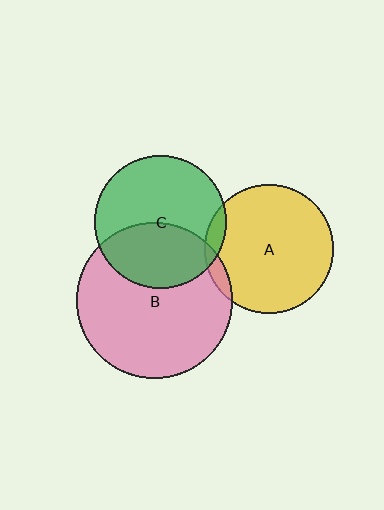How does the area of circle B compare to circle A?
Approximately 1.5 times.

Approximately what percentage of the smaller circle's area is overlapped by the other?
Approximately 5%.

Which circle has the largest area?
Circle B (pink).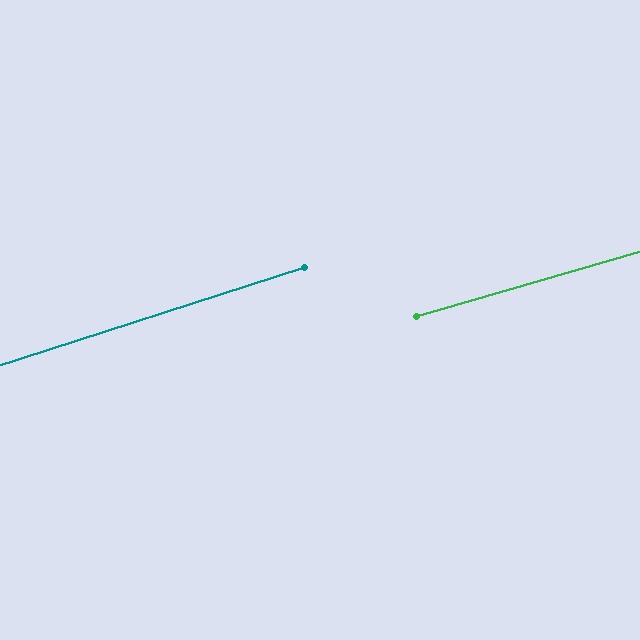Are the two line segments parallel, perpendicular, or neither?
Parallel — their directions differ by only 1.7°.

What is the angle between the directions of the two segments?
Approximately 2 degrees.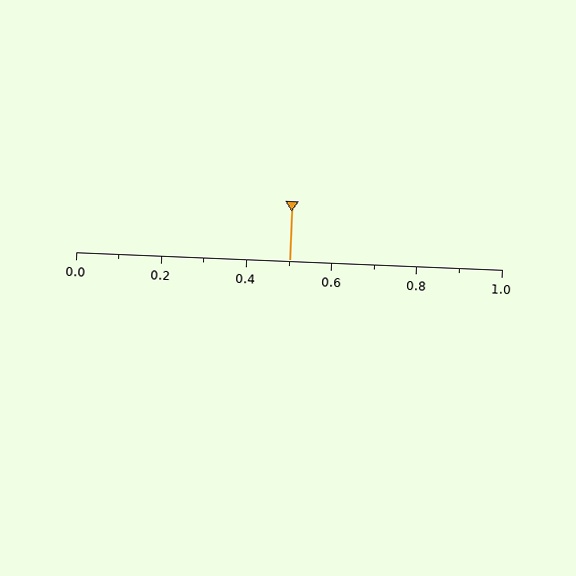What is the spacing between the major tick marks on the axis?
The major ticks are spaced 0.2 apart.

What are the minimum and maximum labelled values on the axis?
The axis runs from 0.0 to 1.0.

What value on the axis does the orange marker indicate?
The marker indicates approximately 0.5.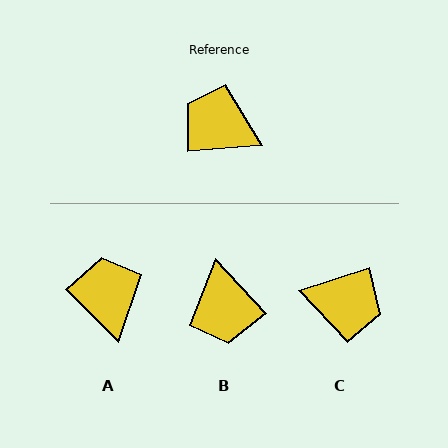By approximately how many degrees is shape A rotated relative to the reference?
Approximately 49 degrees clockwise.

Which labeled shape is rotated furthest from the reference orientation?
C, about 167 degrees away.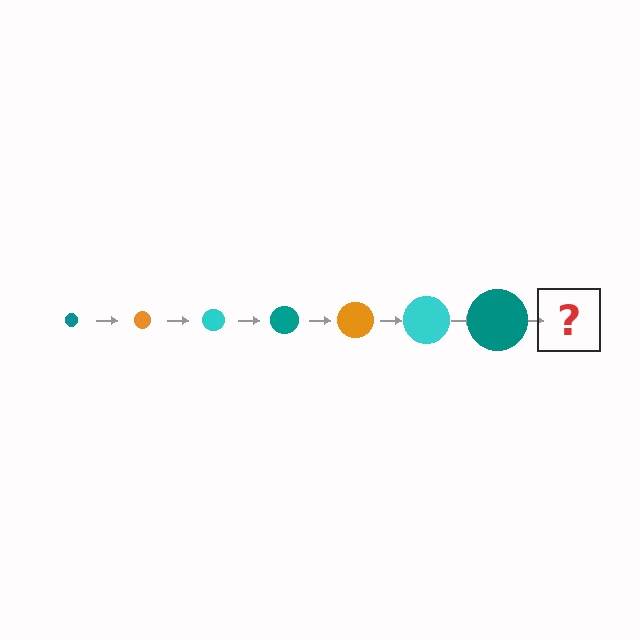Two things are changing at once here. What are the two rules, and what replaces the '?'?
The two rules are that the circle grows larger each step and the color cycles through teal, orange, and cyan. The '?' should be an orange circle, larger than the previous one.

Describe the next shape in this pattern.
It should be an orange circle, larger than the previous one.